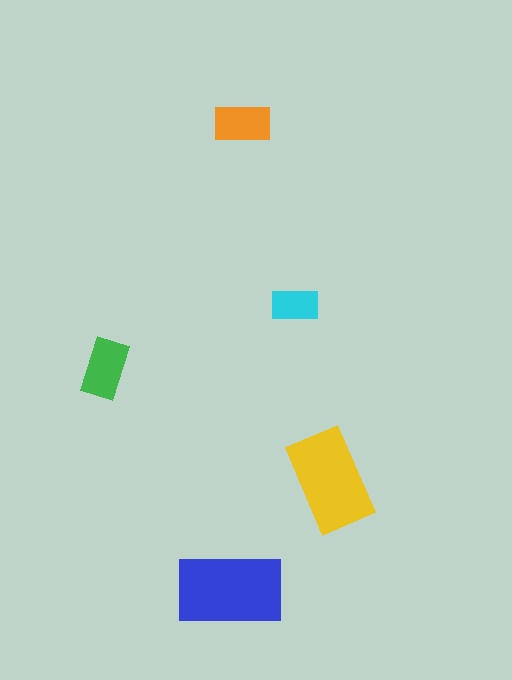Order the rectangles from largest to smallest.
the blue one, the yellow one, the green one, the orange one, the cyan one.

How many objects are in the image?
There are 5 objects in the image.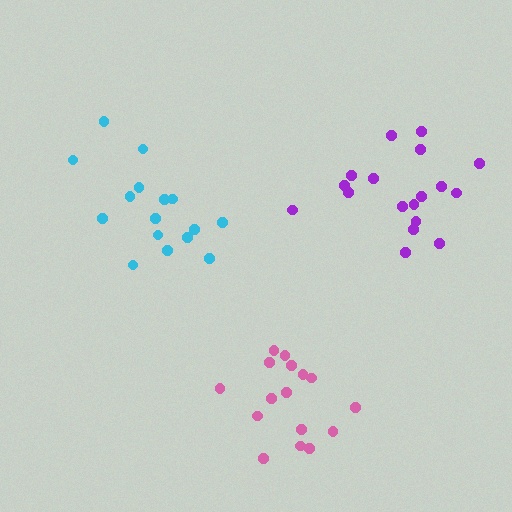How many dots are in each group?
Group 1: 16 dots, Group 2: 18 dots, Group 3: 17 dots (51 total).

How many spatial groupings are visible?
There are 3 spatial groupings.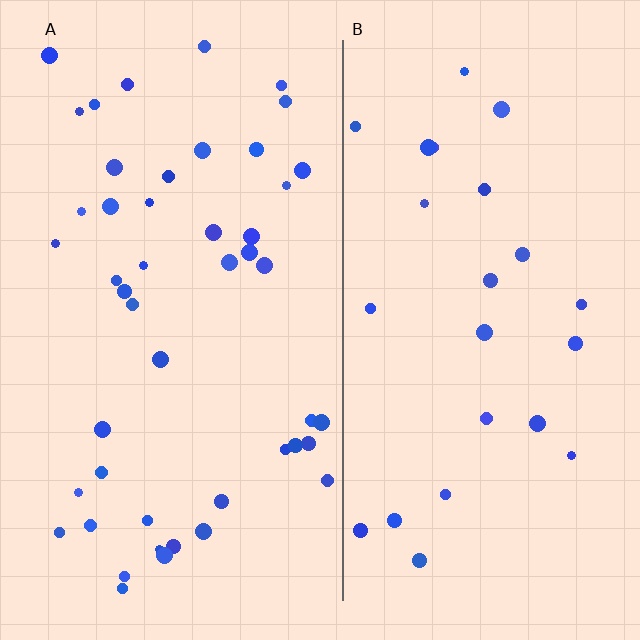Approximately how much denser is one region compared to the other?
Approximately 2.0× — region A over region B.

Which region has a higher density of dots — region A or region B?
A (the left).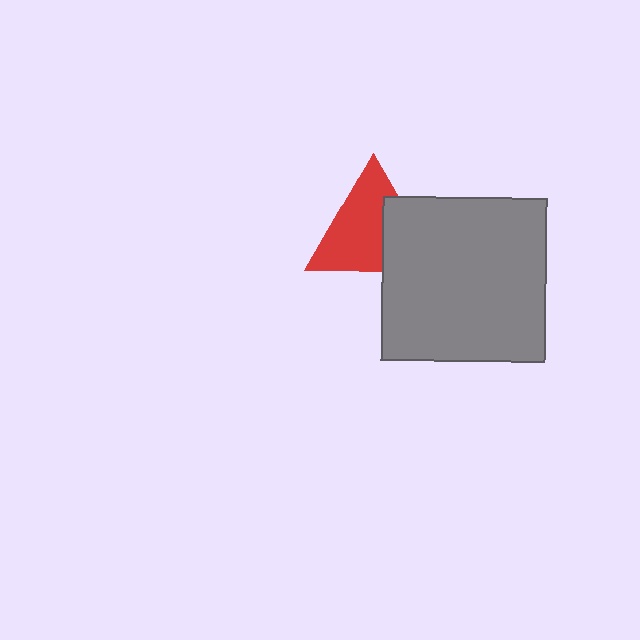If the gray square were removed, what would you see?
You would see the complete red triangle.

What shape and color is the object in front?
The object in front is a gray square.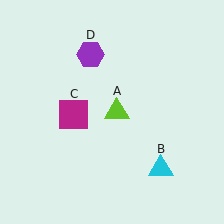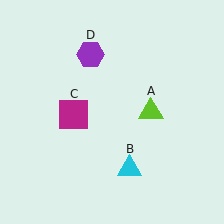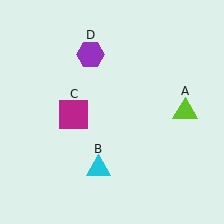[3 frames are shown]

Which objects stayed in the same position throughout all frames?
Magenta square (object C) and purple hexagon (object D) remained stationary.